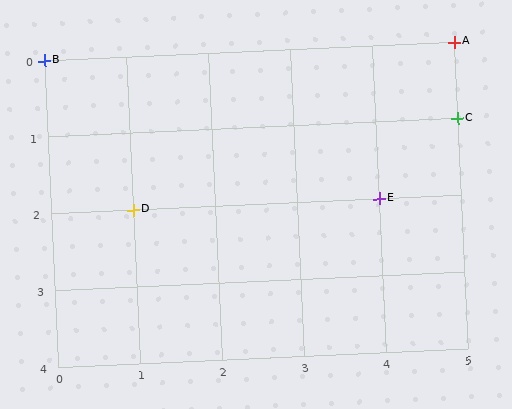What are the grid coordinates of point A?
Point A is at grid coordinates (5, 0).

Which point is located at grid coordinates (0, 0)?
Point B is at (0, 0).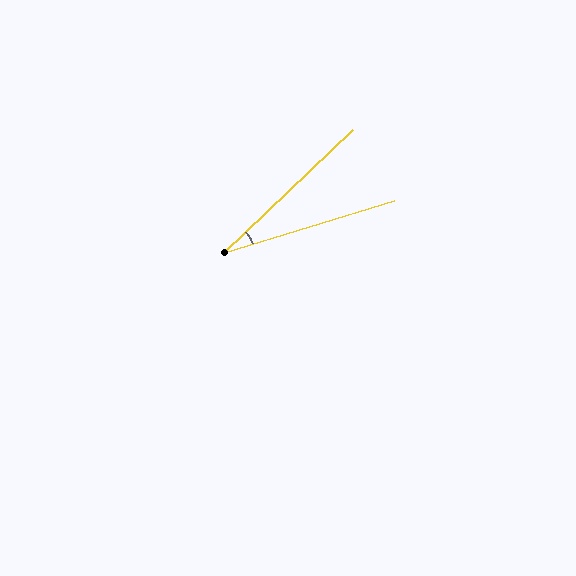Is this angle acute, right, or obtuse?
It is acute.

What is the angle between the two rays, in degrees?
Approximately 27 degrees.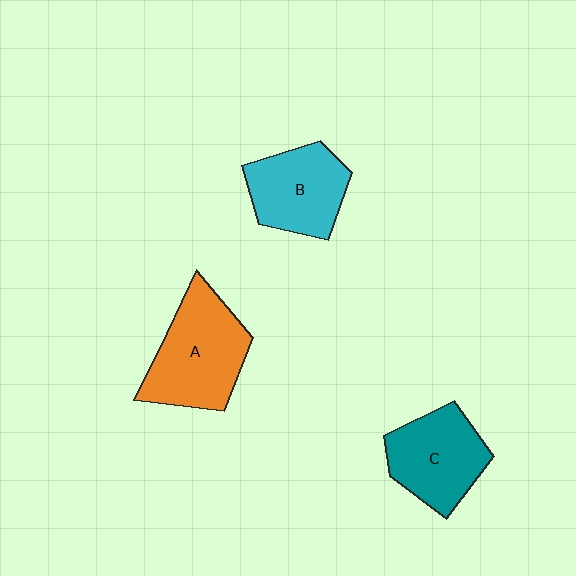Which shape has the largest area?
Shape A (orange).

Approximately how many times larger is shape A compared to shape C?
Approximately 1.2 times.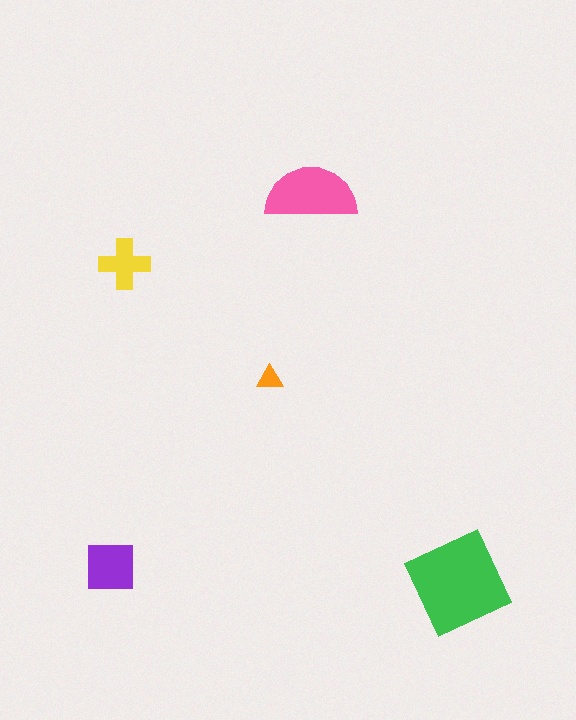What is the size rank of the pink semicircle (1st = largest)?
2nd.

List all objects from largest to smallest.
The green diamond, the pink semicircle, the purple square, the yellow cross, the orange triangle.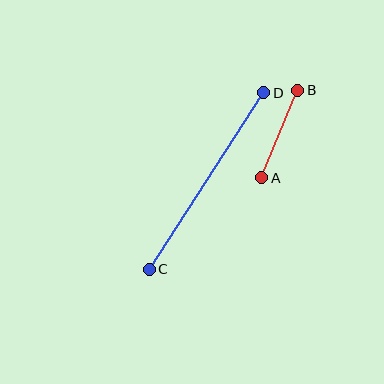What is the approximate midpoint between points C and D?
The midpoint is at approximately (207, 181) pixels.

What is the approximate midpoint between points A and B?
The midpoint is at approximately (280, 134) pixels.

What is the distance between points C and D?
The distance is approximately 210 pixels.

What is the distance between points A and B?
The distance is approximately 94 pixels.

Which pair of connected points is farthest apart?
Points C and D are farthest apart.